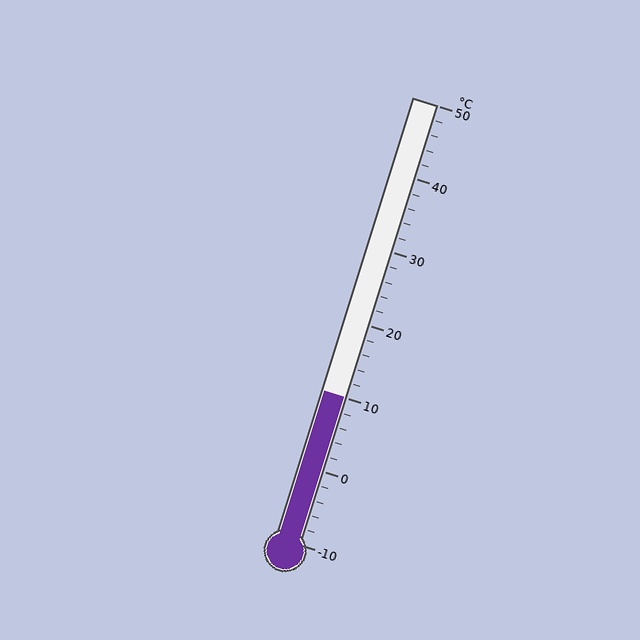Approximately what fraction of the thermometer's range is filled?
The thermometer is filled to approximately 35% of its range.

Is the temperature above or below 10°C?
The temperature is at 10°C.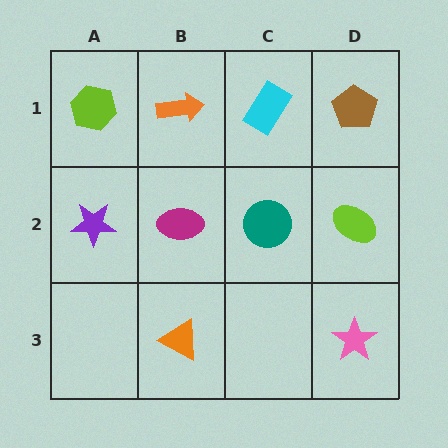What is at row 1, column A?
A lime hexagon.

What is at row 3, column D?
A pink star.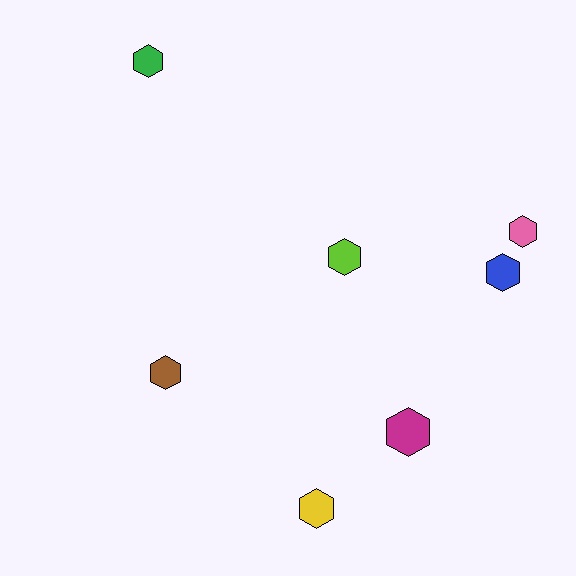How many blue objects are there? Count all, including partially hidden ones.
There is 1 blue object.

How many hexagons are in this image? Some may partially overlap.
There are 7 hexagons.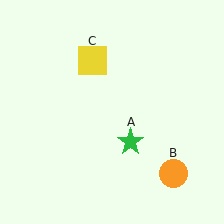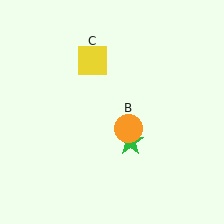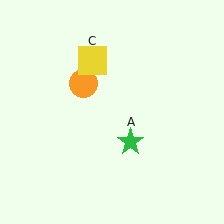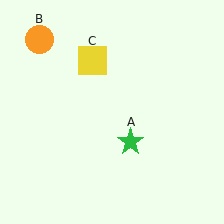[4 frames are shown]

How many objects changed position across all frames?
1 object changed position: orange circle (object B).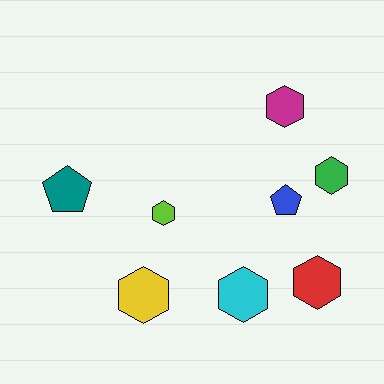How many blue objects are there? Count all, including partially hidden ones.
There is 1 blue object.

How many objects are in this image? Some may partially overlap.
There are 8 objects.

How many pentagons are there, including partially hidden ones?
There are 2 pentagons.